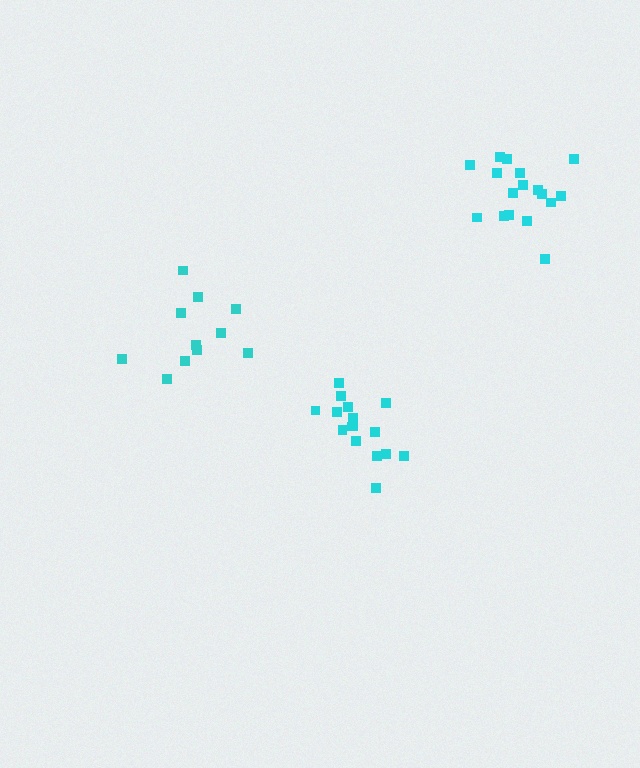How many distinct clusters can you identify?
There are 3 distinct clusters.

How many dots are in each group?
Group 1: 16 dots, Group 2: 17 dots, Group 3: 11 dots (44 total).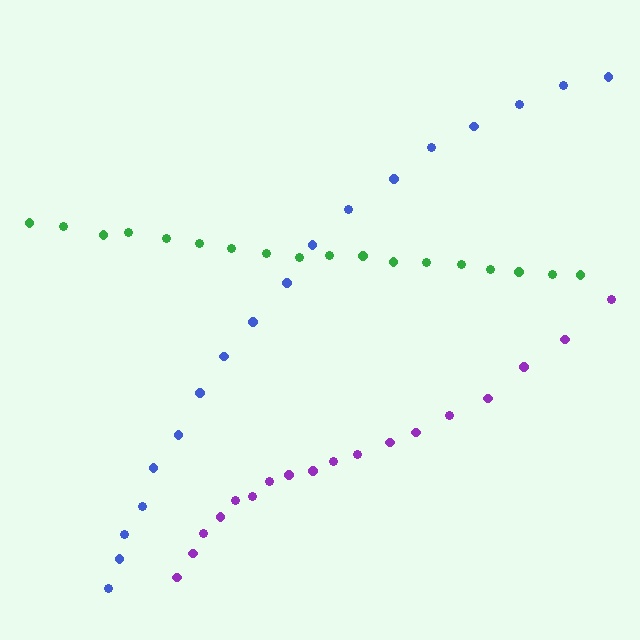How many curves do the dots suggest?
There are 3 distinct paths.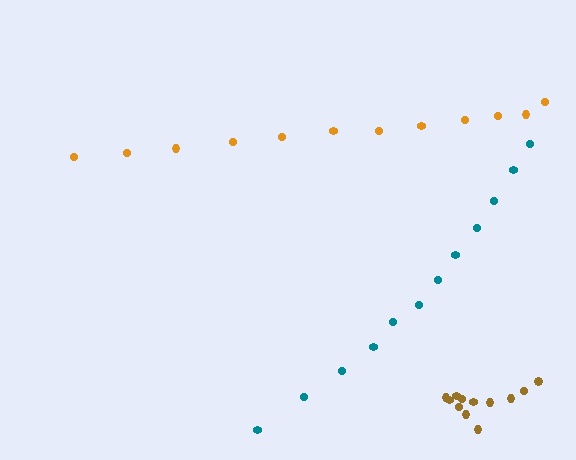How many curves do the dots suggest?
There are 3 distinct paths.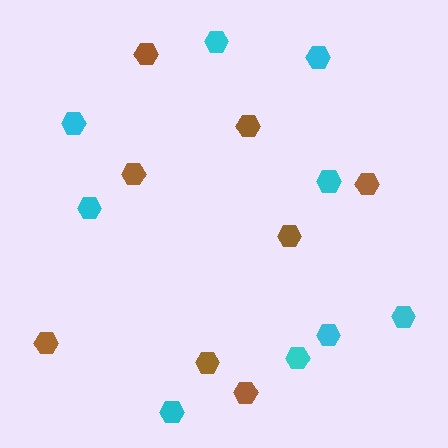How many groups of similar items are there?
There are 2 groups: one group of cyan hexagons (9) and one group of brown hexagons (8).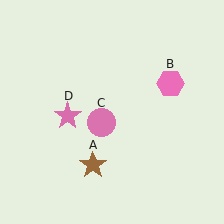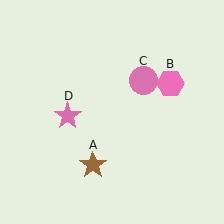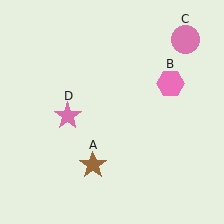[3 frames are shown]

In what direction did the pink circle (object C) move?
The pink circle (object C) moved up and to the right.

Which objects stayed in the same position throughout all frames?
Brown star (object A) and pink hexagon (object B) and pink star (object D) remained stationary.